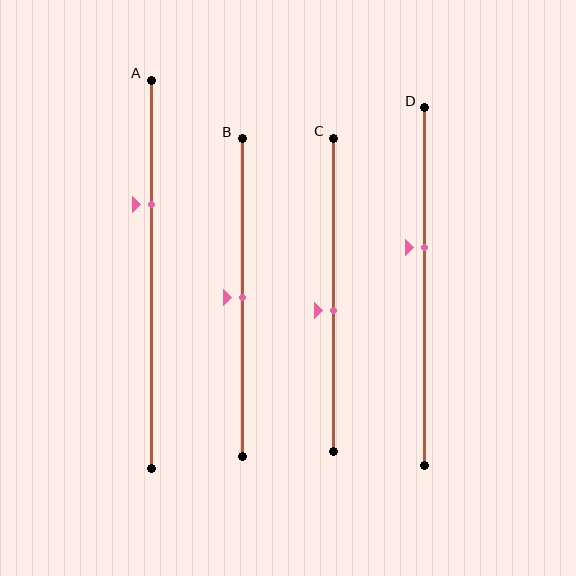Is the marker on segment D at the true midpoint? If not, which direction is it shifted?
No, the marker on segment D is shifted upward by about 11% of the segment length.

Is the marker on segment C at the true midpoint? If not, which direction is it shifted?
No, the marker on segment C is shifted downward by about 5% of the segment length.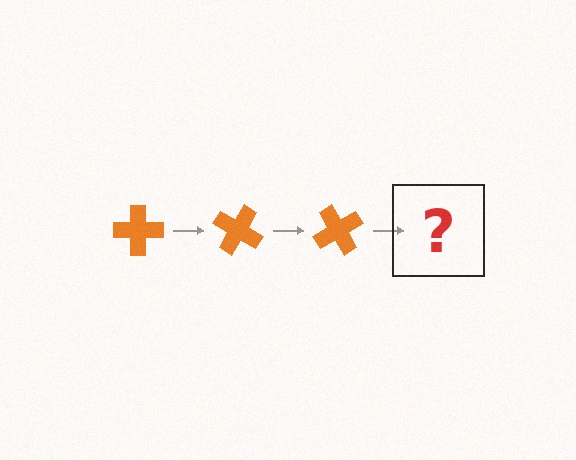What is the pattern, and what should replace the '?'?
The pattern is that the cross rotates 30 degrees each step. The '?' should be an orange cross rotated 90 degrees.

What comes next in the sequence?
The next element should be an orange cross rotated 90 degrees.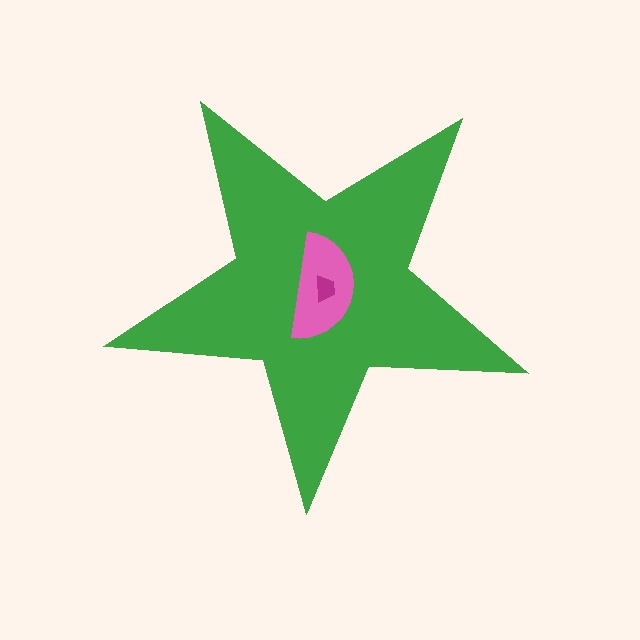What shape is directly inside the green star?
The pink semicircle.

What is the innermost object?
The magenta trapezoid.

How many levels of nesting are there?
3.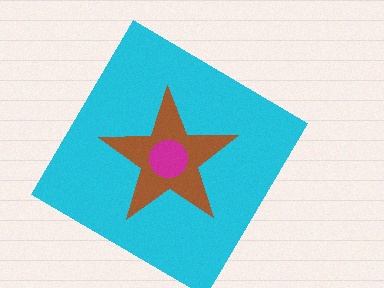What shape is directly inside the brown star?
The magenta circle.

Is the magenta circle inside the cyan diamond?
Yes.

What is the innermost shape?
The magenta circle.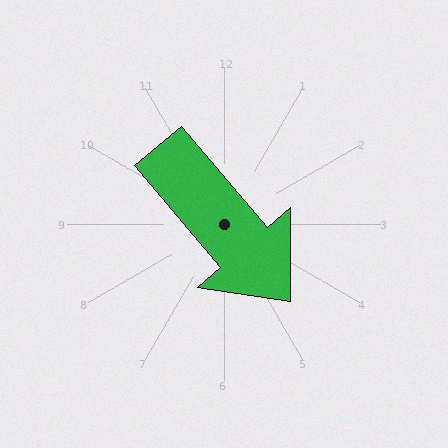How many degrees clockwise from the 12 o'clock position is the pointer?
Approximately 140 degrees.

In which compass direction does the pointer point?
Southeast.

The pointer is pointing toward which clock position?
Roughly 5 o'clock.